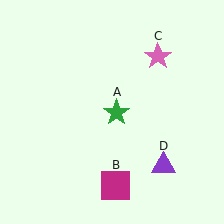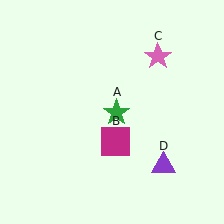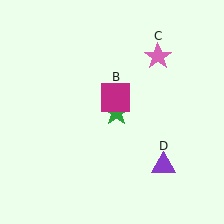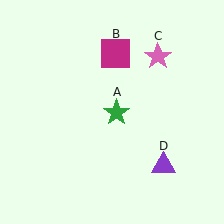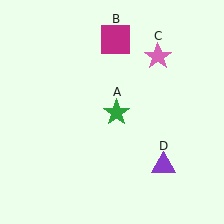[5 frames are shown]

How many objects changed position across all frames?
1 object changed position: magenta square (object B).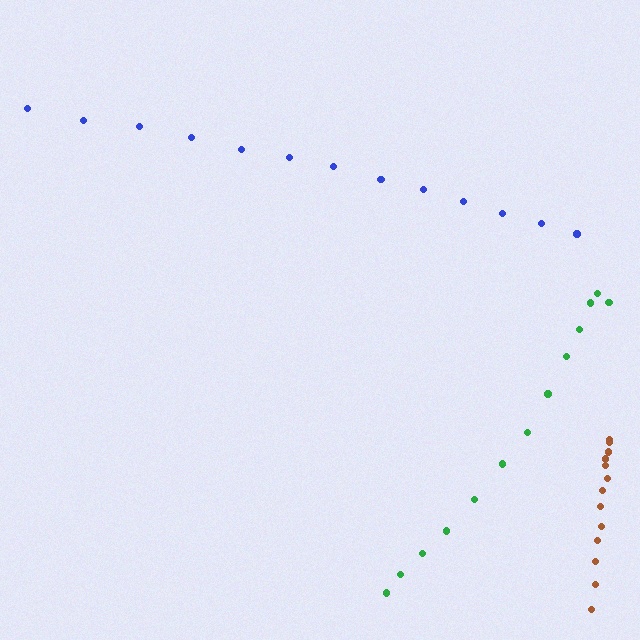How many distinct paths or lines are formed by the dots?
There are 3 distinct paths.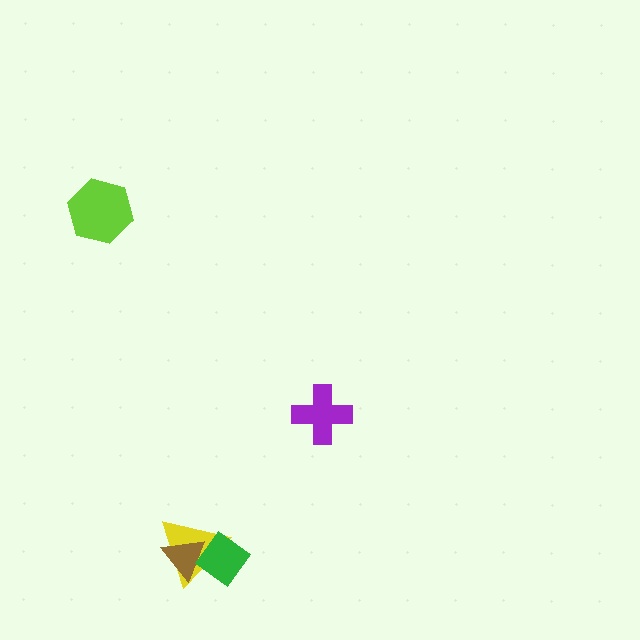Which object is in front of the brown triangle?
The green diamond is in front of the brown triangle.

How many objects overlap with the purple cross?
0 objects overlap with the purple cross.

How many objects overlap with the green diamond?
2 objects overlap with the green diamond.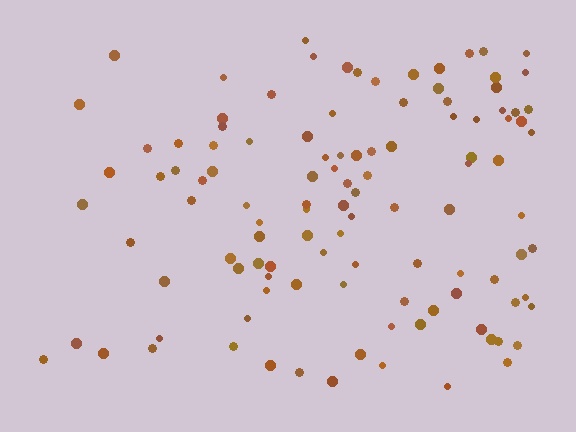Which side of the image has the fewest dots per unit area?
The left.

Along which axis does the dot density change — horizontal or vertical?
Horizontal.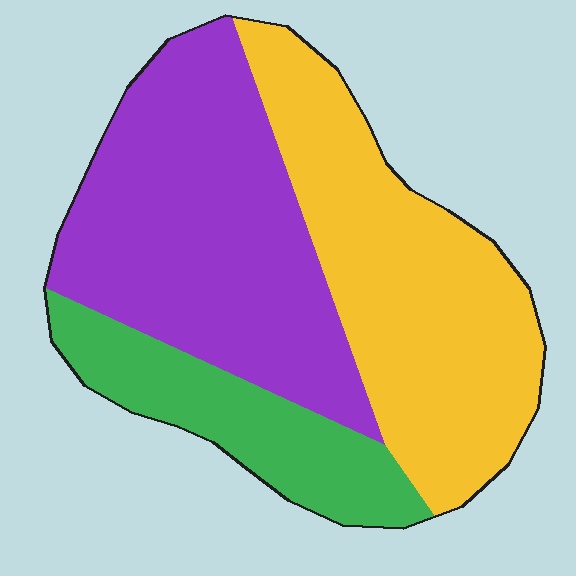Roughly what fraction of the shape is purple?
Purple covers 42% of the shape.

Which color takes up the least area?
Green, at roughly 20%.